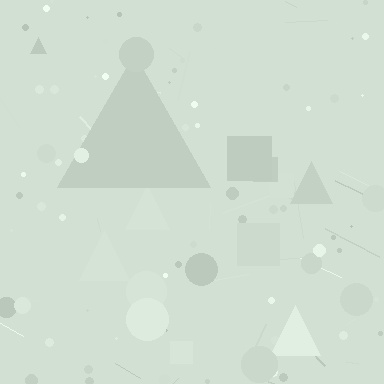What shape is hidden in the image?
A triangle is hidden in the image.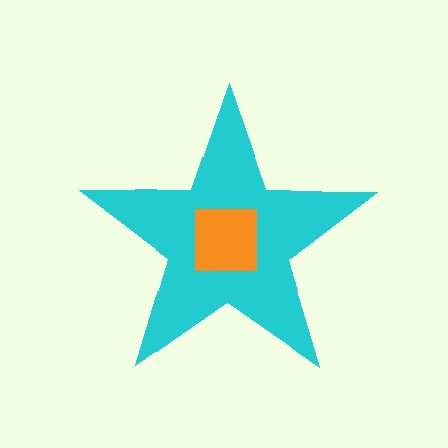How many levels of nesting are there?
2.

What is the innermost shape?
The orange square.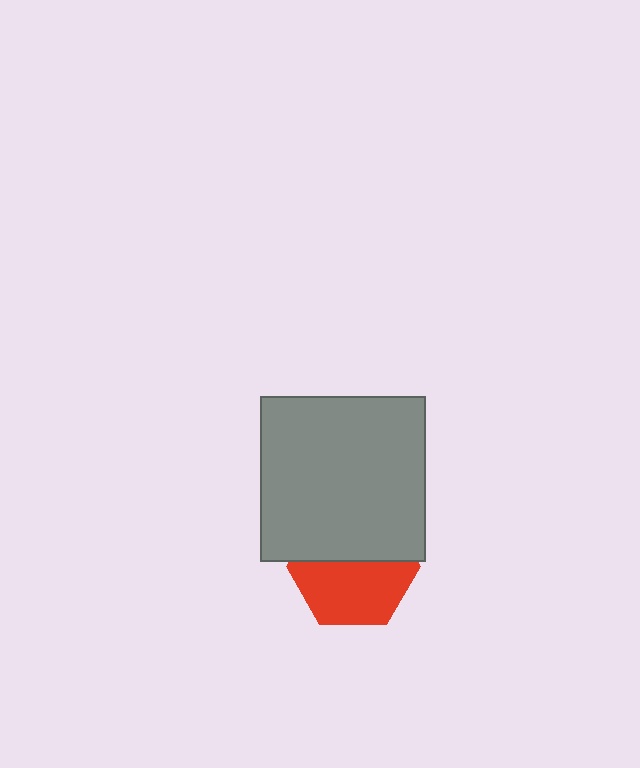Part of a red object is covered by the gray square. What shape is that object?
It is a hexagon.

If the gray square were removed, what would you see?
You would see the complete red hexagon.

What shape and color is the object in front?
The object in front is a gray square.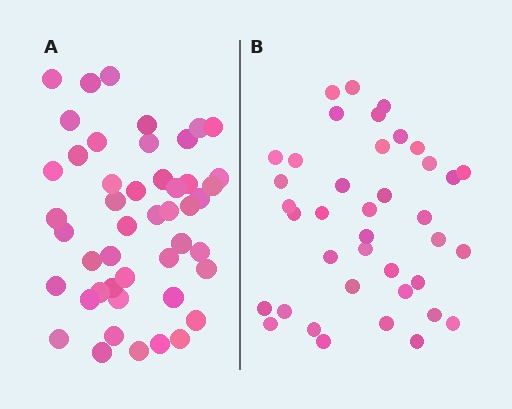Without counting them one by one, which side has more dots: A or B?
Region A (the left region) has more dots.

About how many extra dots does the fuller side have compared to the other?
Region A has roughly 8 or so more dots than region B.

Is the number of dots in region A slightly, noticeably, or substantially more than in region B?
Region A has only slightly more — the two regions are fairly close. The ratio is roughly 1.2 to 1.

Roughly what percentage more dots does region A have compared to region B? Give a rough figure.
About 20% more.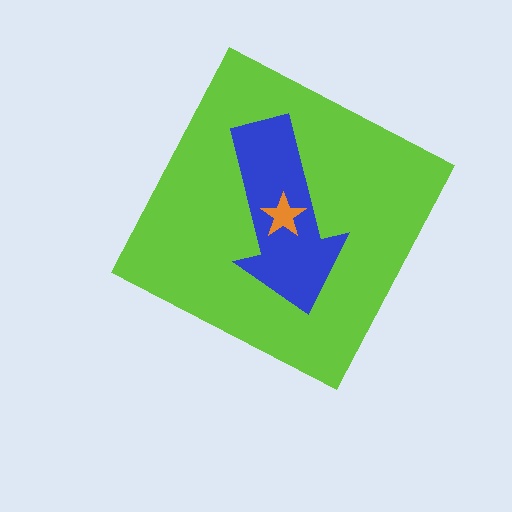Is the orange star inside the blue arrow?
Yes.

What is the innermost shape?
The orange star.